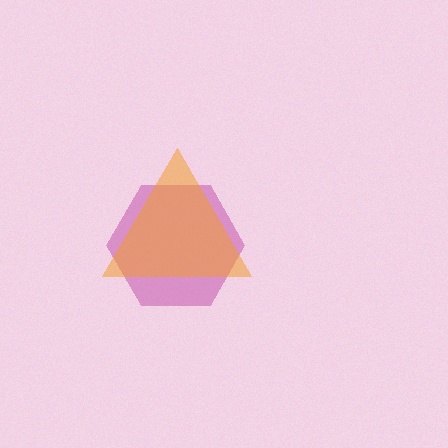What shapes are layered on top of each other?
The layered shapes are: a magenta hexagon, an orange triangle.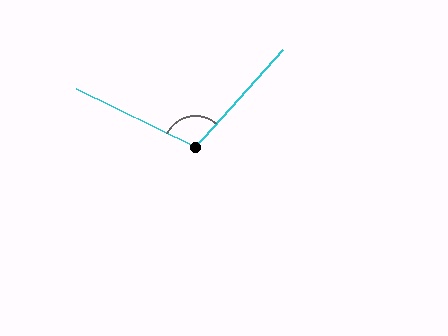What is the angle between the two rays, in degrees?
Approximately 106 degrees.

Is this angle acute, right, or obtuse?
It is obtuse.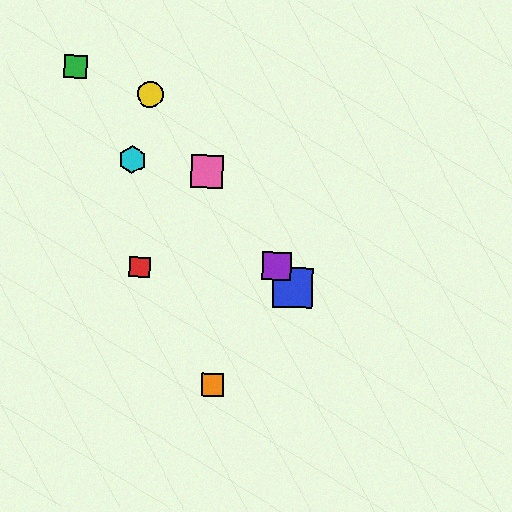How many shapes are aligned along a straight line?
4 shapes (the blue square, the yellow circle, the purple square, the pink square) are aligned along a straight line.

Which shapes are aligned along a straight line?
The blue square, the yellow circle, the purple square, the pink square are aligned along a straight line.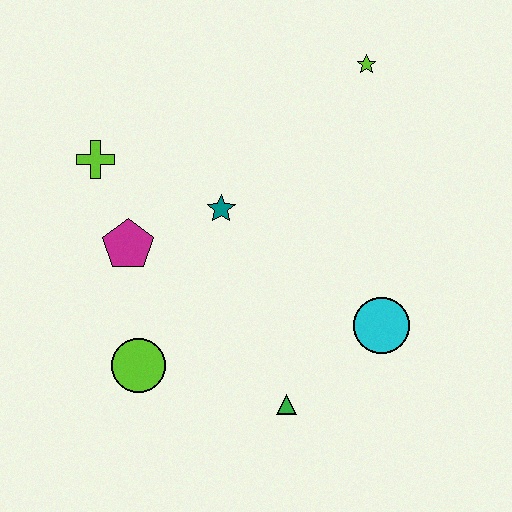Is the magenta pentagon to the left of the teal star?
Yes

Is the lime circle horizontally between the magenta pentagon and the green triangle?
Yes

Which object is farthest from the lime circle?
The lime star is farthest from the lime circle.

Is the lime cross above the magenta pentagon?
Yes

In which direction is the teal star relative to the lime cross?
The teal star is to the right of the lime cross.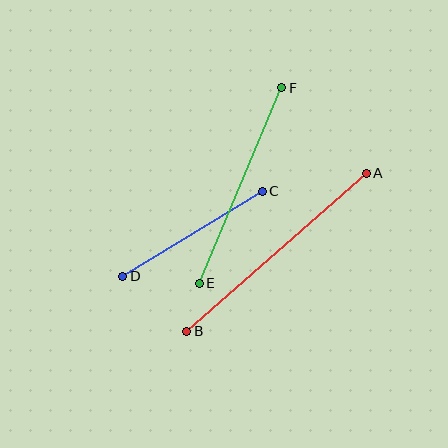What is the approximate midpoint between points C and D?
The midpoint is at approximately (192, 234) pixels.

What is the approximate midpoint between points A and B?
The midpoint is at approximately (277, 252) pixels.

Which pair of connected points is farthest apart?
Points A and B are farthest apart.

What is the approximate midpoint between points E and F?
The midpoint is at approximately (241, 186) pixels.